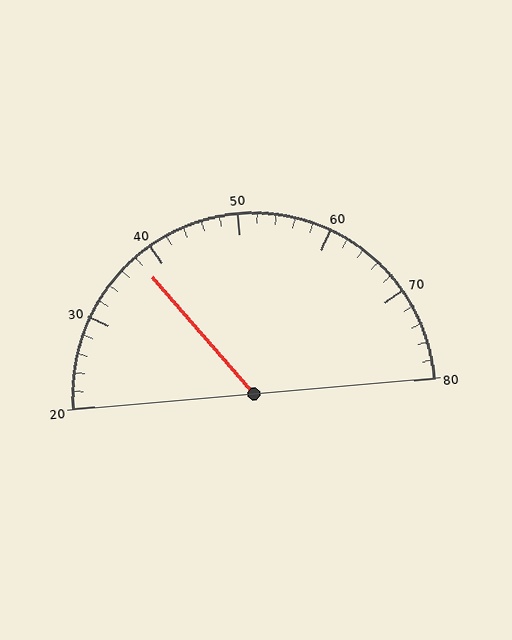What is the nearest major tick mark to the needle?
The nearest major tick mark is 40.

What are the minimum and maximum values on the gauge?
The gauge ranges from 20 to 80.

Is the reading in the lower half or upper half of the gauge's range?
The reading is in the lower half of the range (20 to 80).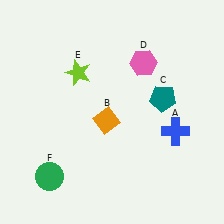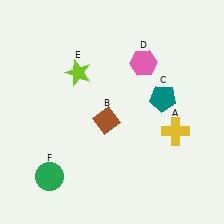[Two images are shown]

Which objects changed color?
A changed from blue to yellow. B changed from orange to brown.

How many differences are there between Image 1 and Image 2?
There are 2 differences between the two images.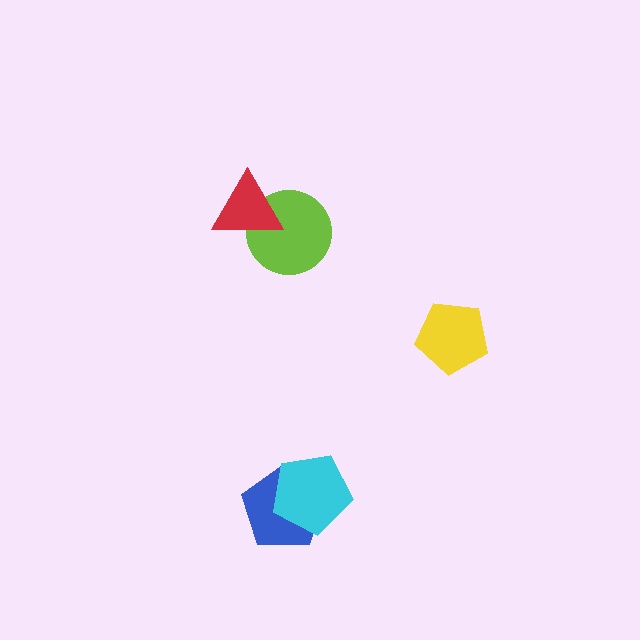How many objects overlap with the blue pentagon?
1 object overlaps with the blue pentagon.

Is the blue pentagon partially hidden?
Yes, it is partially covered by another shape.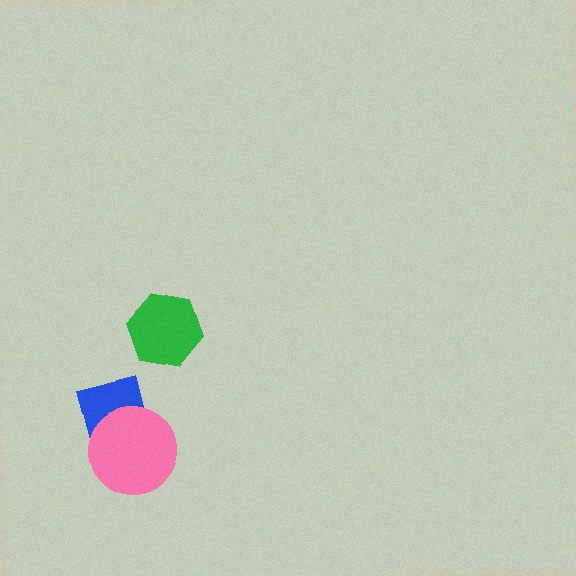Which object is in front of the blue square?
The pink circle is in front of the blue square.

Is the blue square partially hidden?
Yes, it is partially covered by another shape.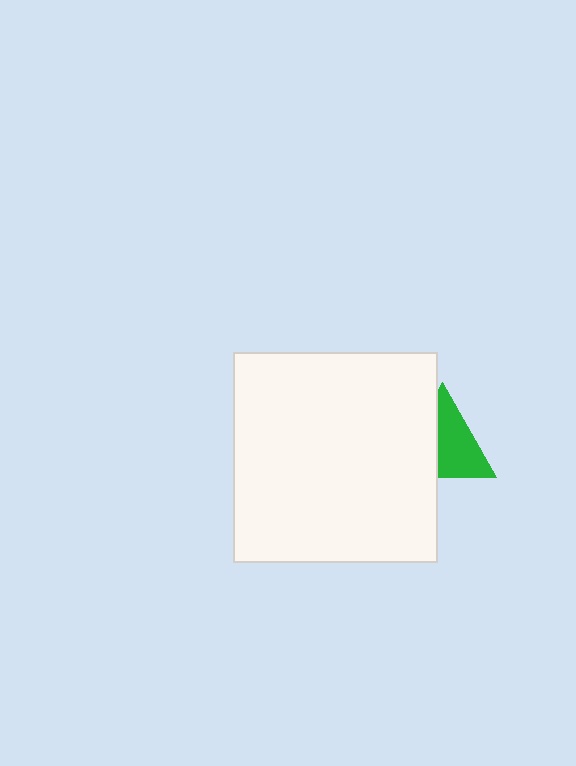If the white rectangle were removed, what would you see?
You would see the complete green triangle.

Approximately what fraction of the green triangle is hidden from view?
Roughly 42% of the green triangle is hidden behind the white rectangle.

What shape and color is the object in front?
The object in front is a white rectangle.